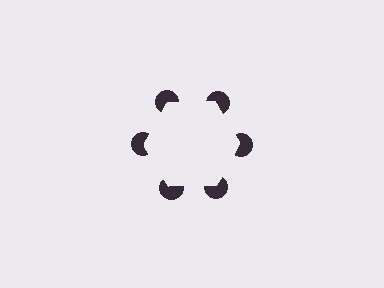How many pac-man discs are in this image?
There are 6 — one at each vertex of the illusory hexagon.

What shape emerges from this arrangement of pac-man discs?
An illusory hexagon — its edges are inferred from the aligned wedge cuts in the pac-man discs, not physically drawn.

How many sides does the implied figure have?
6 sides.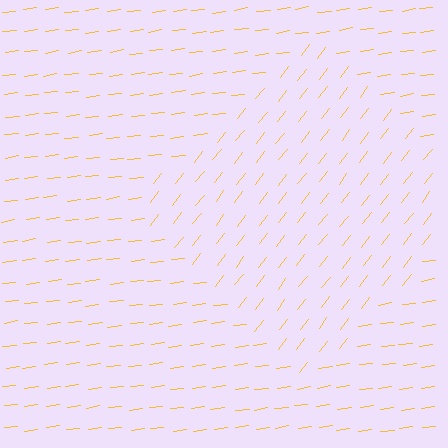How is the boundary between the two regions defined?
The boundary is defined purely by a change in line orientation (approximately 45 degrees difference). All lines are the same color and thickness.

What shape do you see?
I see a diamond.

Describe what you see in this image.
The image is filled with small yellow line segments. A diamond region in the image has lines oriented differently from the surrounding lines, creating a visible texture boundary.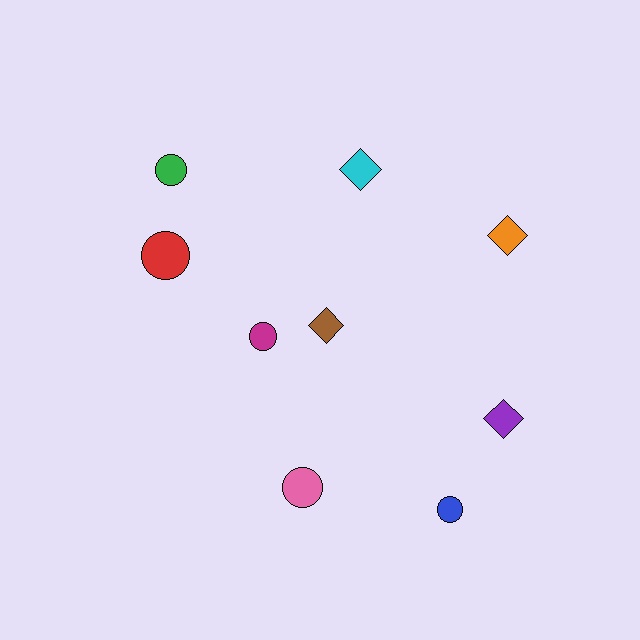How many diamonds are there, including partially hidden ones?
There are 4 diamonds.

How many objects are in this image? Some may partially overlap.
There are 9 objects.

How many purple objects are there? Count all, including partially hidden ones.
There is 1 purple object.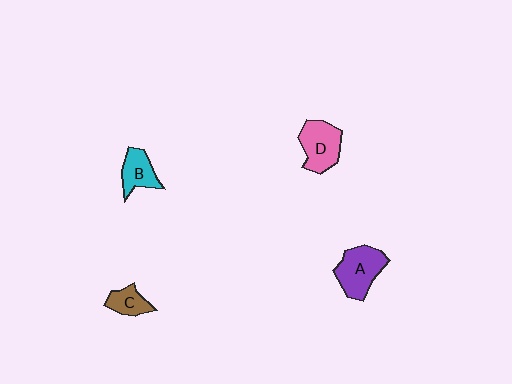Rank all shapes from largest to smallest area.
From largest to smallest: A (purple), D (pink), B (cyan), C (brown).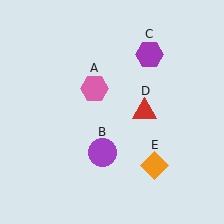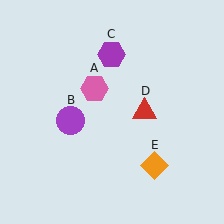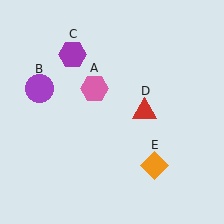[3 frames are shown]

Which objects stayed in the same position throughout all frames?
Pink hexagon (object A) and red triangle (object D) and orange diamond (object E) remained stationary.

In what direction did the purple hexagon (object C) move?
The purple hexagon (object C) moved left.